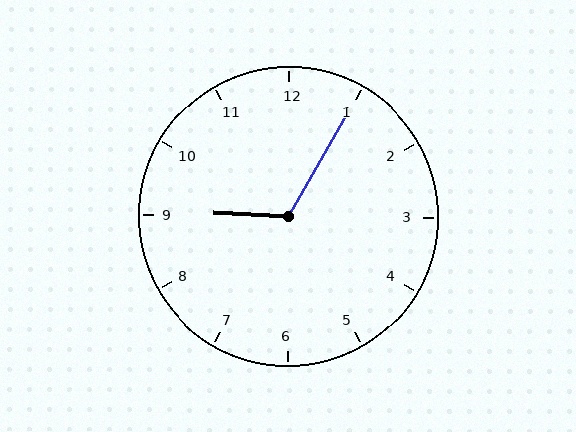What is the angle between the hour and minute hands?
Approximately 118 degrees.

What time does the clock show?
9:05.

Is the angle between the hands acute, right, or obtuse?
It is obtuse.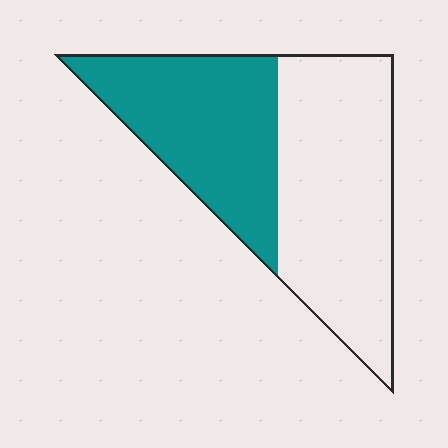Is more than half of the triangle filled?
No.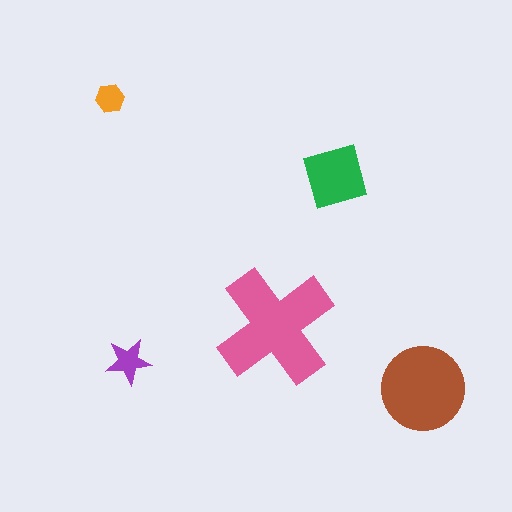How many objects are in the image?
There are 5 objects in the image.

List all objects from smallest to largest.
The orange hexagon, the purple star, the green square, the brown circle, the pink cross.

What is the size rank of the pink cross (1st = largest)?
1st.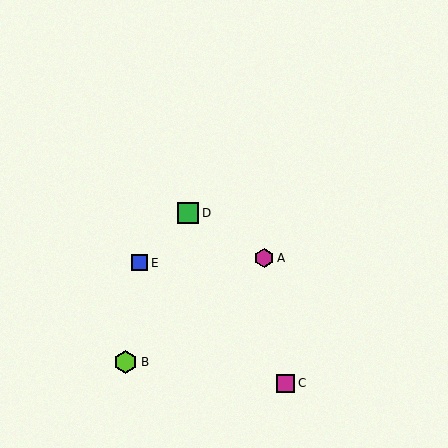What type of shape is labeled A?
Shape A is a magenta hexagon.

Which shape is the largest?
The lime hexagon (labeled B) is the largest.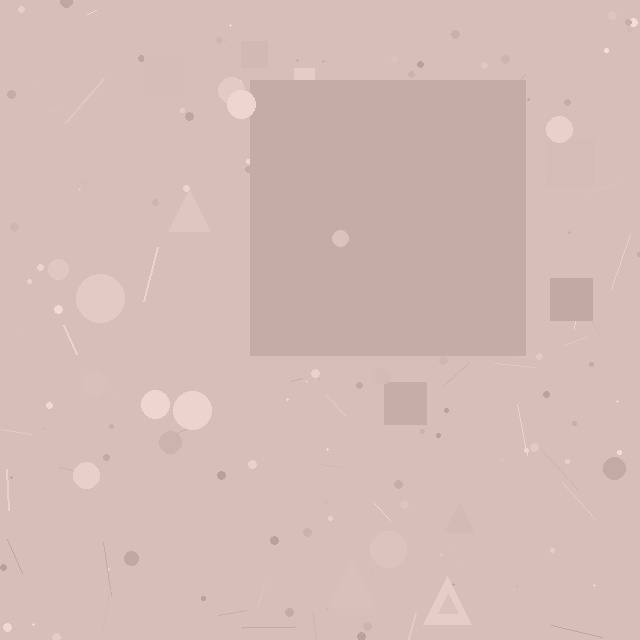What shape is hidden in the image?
A square is hidden in the image.